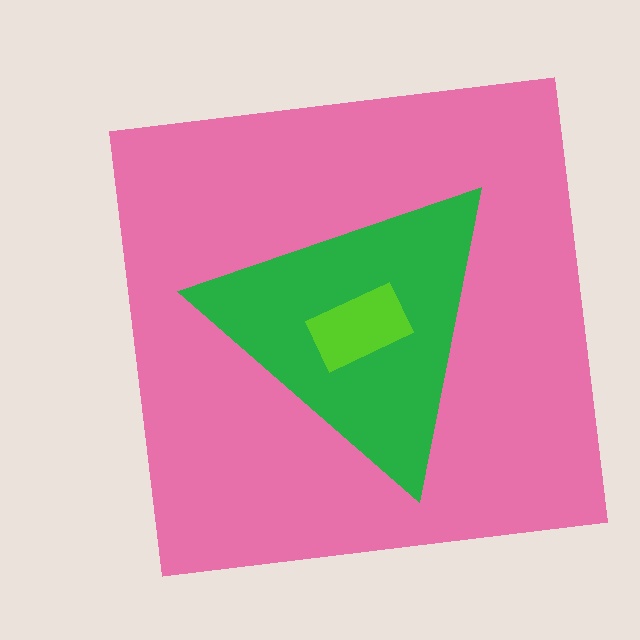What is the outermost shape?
The pink square.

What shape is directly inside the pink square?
The green triangle.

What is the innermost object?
The lime rectangle.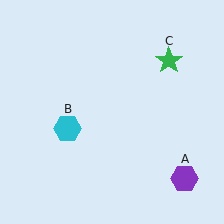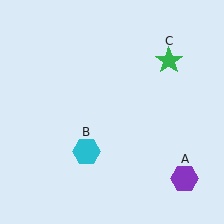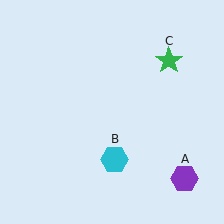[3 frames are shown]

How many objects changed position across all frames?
1 object changed position: cyan hexagon (object B).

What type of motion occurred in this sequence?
The cyan hexagon (object B) rotated counterclockwise around the center of the scene.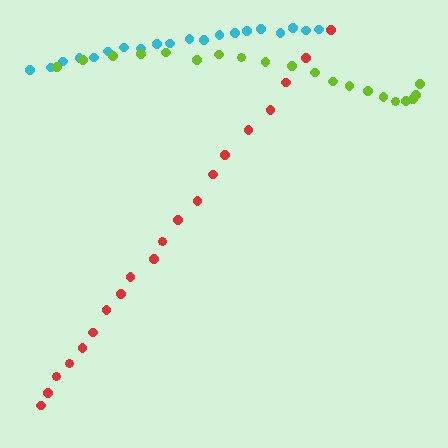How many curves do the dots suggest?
There are 3 distinct paths.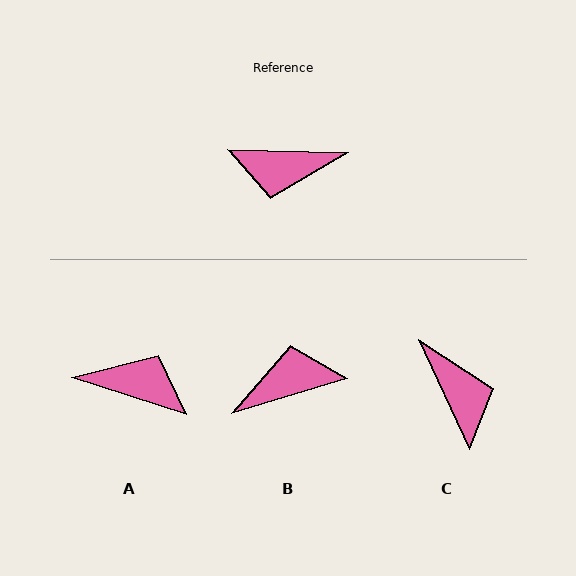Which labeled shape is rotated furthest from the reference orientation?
A, about 163 degrees away.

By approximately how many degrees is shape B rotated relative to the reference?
Approximately 162 degrees clockwise.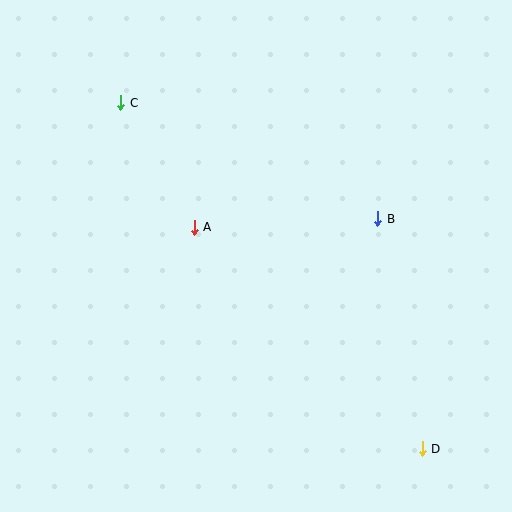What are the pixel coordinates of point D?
Point D is at (422, 449).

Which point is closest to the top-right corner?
Point B is closest to the top-right corner.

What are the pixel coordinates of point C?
Point C is at (121, 103).